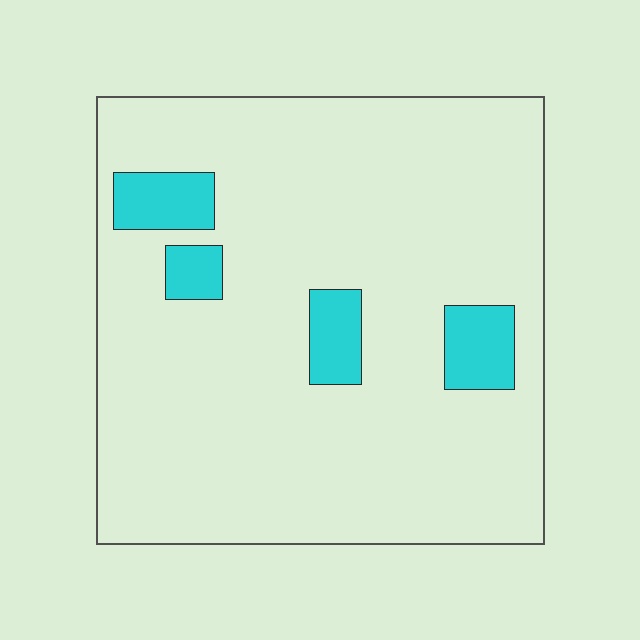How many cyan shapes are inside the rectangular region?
4.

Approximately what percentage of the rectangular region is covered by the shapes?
Approximately 10%.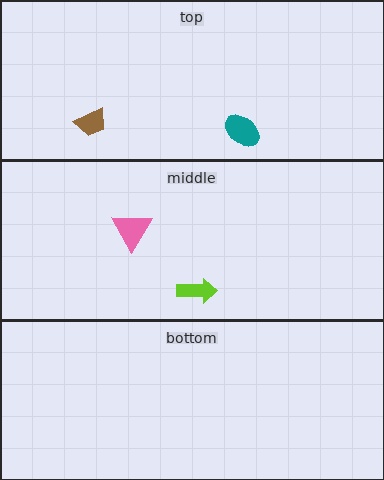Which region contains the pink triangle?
The middle region.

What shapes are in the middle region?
The pink triangle, the lime arrow.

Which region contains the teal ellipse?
The top region.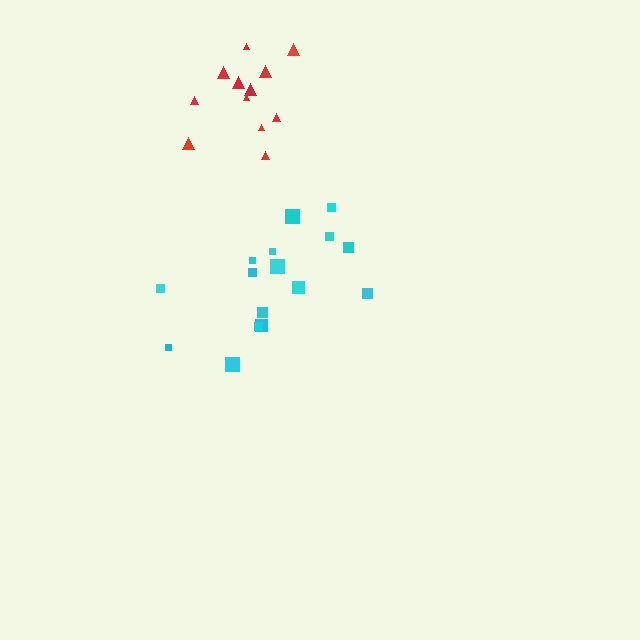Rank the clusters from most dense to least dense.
red, cyan.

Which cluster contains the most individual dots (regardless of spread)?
Cyan (16).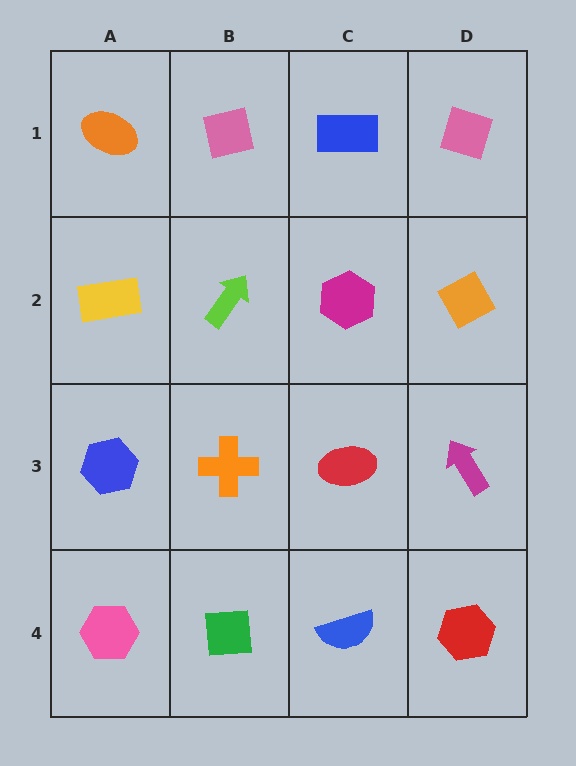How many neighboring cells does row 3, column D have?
3.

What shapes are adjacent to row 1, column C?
A magenta hexagon (row 2, column C), a pink square (row 1, column B), a pink diamond (row 1, column D).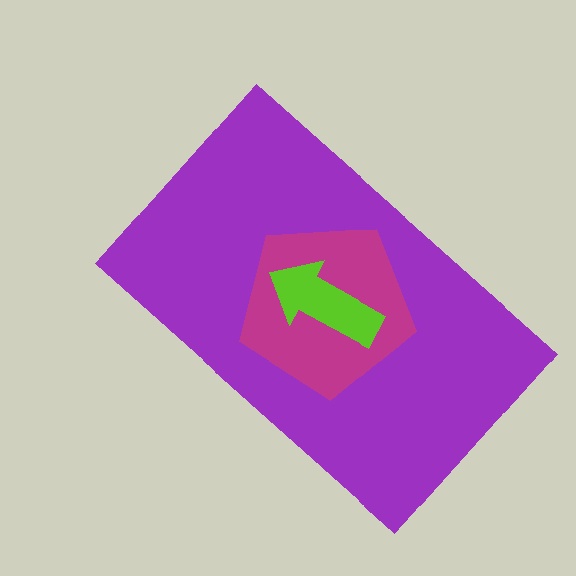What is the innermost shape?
The lime arrow.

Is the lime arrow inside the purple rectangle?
Yes.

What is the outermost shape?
The purple rectangle.